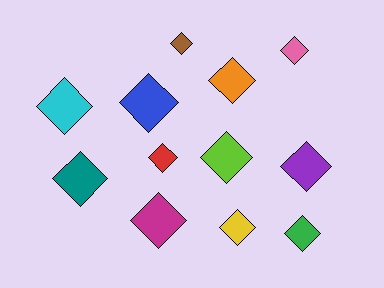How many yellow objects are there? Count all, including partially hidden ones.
There is 1 yellow object.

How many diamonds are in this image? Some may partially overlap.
There are 12 diamonds.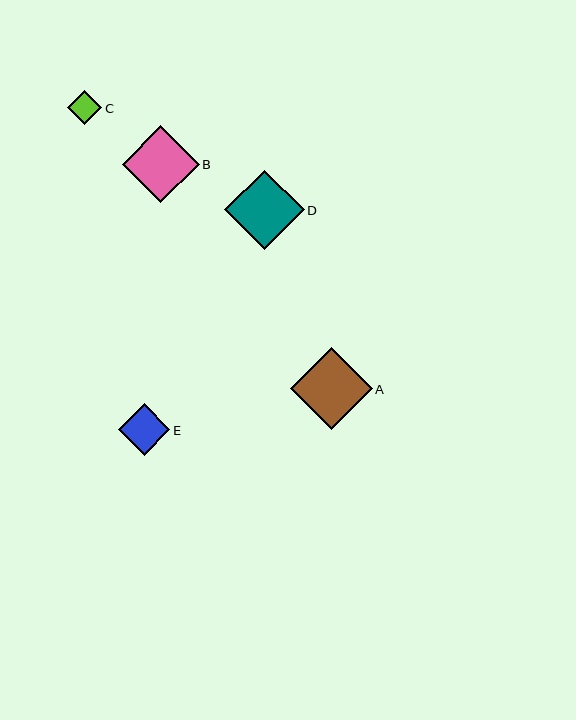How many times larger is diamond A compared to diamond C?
Diamond A is approximately 2.4 times the size of diamond C.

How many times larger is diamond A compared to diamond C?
Diamond A is approximately 2.4 times the size of diamond C.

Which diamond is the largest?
Diamond A is the largest with a size of approximately 82 pixels.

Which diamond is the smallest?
Diamond C is the smallest with a size of approximately 34 pixels.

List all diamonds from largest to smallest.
From largest to smallest: A, D, B, E, C.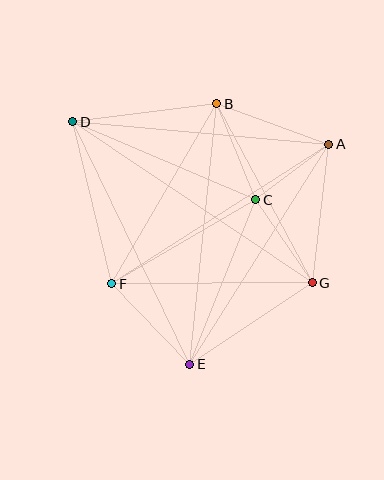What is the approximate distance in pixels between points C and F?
The distance between C and F is approximately 167 pixels.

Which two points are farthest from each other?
Points D and G are farthest from each other.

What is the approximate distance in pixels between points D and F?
The distance between D and F is approximately 167 pixels.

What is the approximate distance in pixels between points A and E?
The distance between A and E is approximately 260 pixels.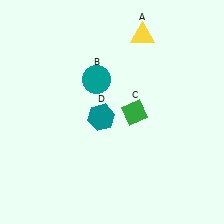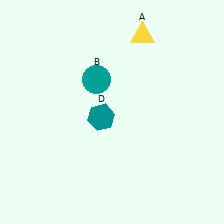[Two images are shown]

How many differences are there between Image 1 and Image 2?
There is 1 difference between the two images.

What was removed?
The green diamond (C) was removed in Image 2.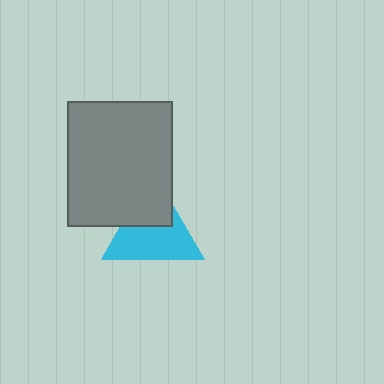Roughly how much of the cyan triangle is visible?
About half of it is visible (roughly 62%).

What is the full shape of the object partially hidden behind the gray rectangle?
The partially hidden object is a cyan triangle.